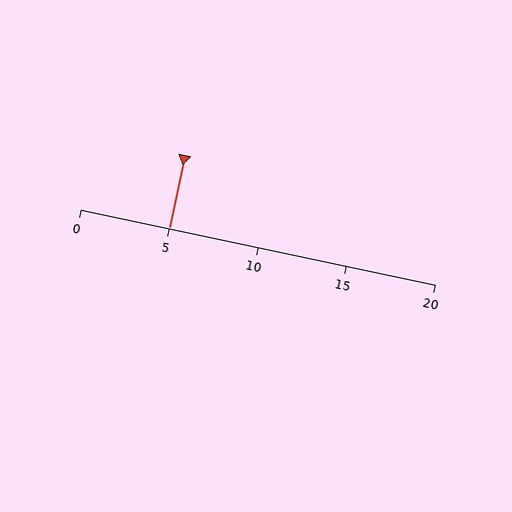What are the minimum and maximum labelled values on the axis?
The axis runs from 0 to 20.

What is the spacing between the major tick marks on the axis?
The major ticks are spaced 5 apart.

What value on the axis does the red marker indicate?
The marker indicates approximately 5.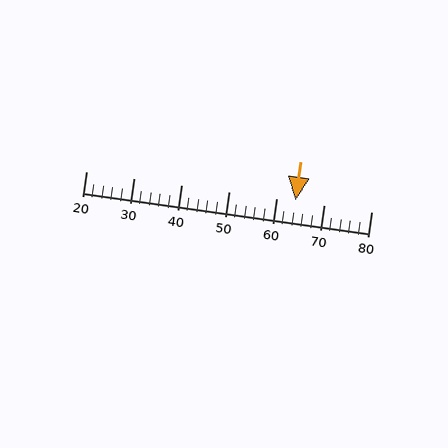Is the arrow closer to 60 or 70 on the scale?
The arrow is closer to 60.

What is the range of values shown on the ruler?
The ruler shows values from 20 to 80.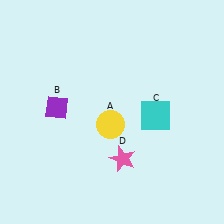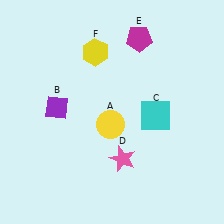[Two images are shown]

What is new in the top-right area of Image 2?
A magenta pentagon (E) was added in the top-right area of Image 2.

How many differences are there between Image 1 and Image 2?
There are 2 differences between the two images.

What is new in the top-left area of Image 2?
A yellow hexagon (F) was added in the top-left area of Image 2.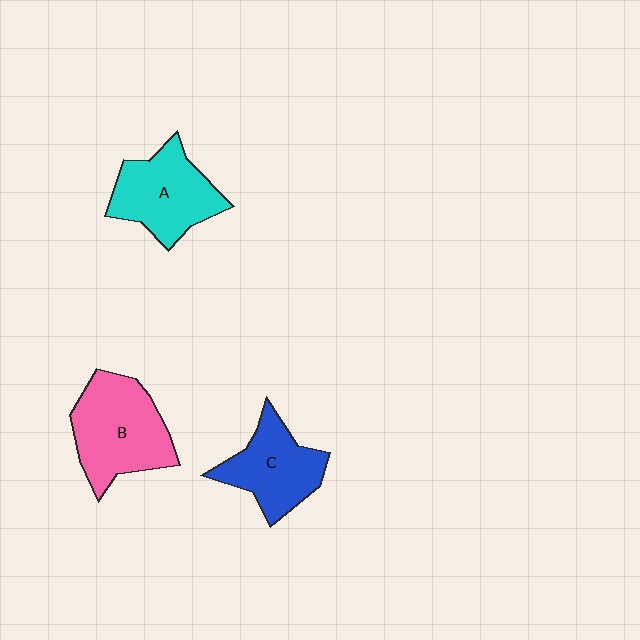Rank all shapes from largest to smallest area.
From largest to smallest: B (pink), A (cyan), C (blue).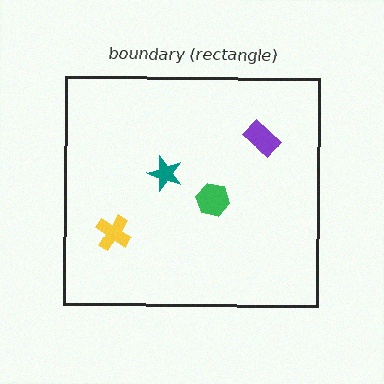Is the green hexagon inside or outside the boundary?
Inside.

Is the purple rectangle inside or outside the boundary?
Inside.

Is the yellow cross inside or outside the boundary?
Inside.